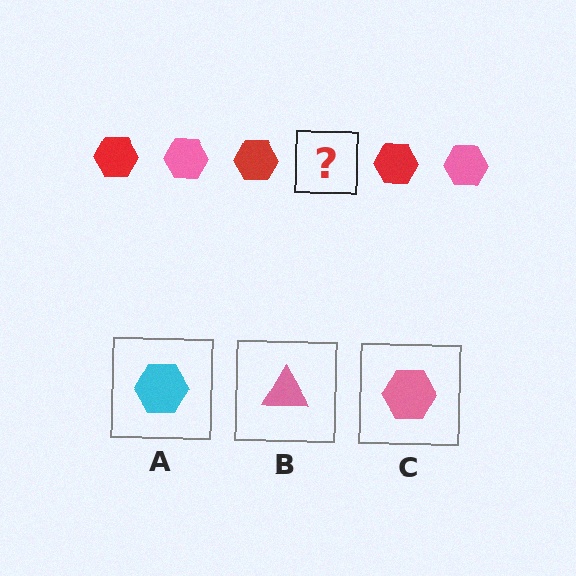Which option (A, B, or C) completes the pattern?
C.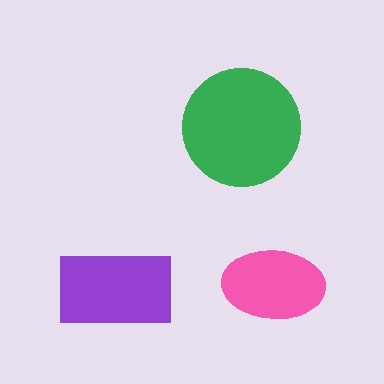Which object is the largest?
The green circle.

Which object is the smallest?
The pink ellipse.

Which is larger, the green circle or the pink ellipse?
The green circle.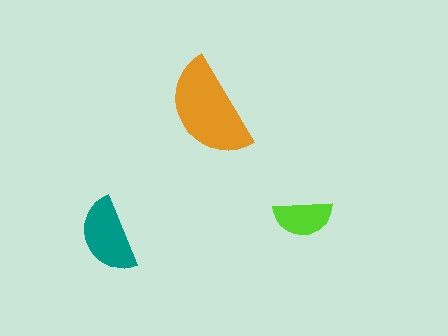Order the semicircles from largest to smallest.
the orange one, the teal one, the lime one.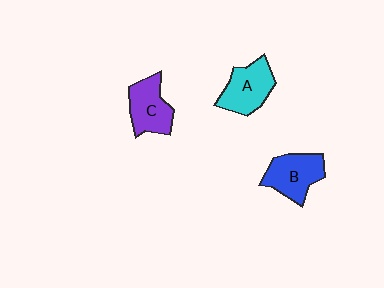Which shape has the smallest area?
Shape C (purple).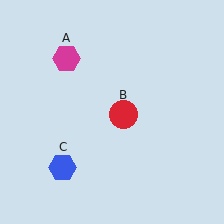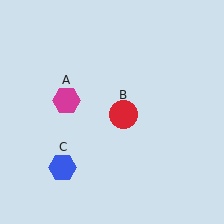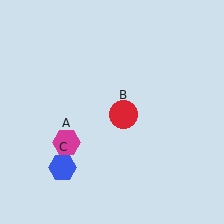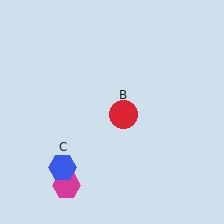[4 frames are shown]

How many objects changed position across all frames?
1 object changed position: magenta hexagon (object A).